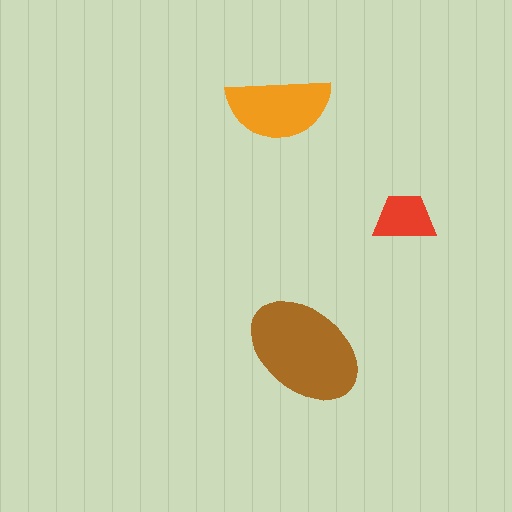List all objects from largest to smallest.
The brown ellipse, the orange semicircle, the red trapezoid.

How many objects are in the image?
There are 3 objects in the image.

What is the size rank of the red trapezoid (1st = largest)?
3rd.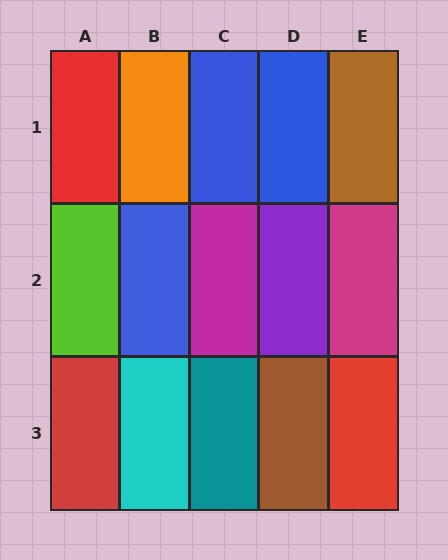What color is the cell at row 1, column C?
Blue.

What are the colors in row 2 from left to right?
Lime, blue, magenta, purple, magenta.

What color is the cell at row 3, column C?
Teal.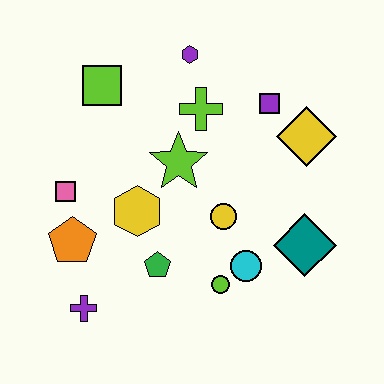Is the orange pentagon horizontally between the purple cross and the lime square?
No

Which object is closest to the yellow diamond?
The purple square is closest to the yellow diamond.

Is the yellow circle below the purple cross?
No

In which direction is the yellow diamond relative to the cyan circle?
The yellow diamond is above the cyan circle.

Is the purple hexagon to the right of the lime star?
Yes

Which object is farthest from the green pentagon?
The purple hexagon is farthest from the green pentagon.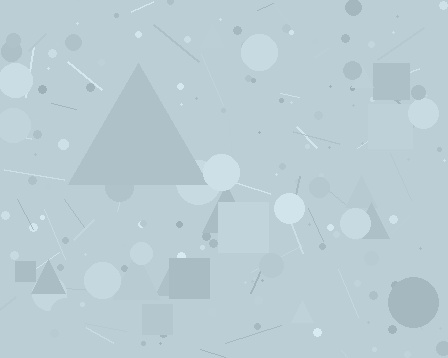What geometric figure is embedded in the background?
A triangle is embedded in the background.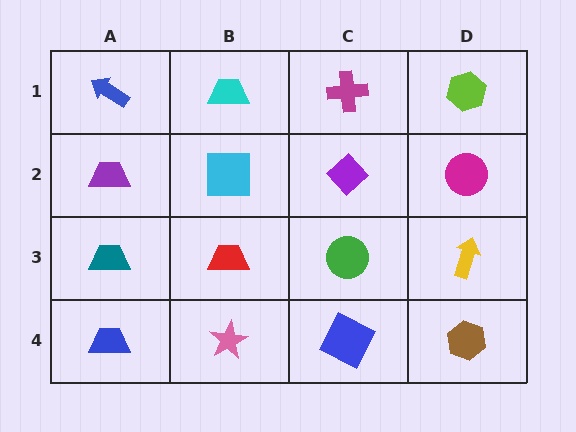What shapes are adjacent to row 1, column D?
A magenta circle (row 2, column D), a magenta cross (row 1, column C).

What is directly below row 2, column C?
A green circle.